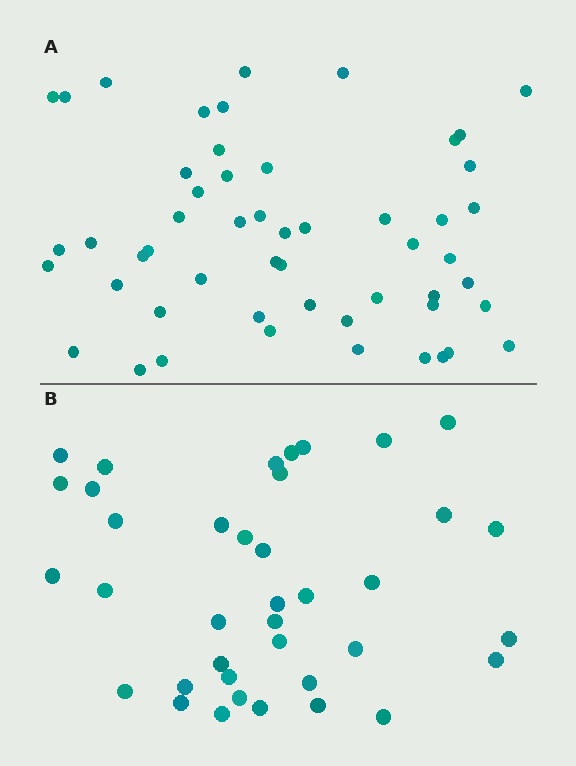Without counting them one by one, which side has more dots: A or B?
Region A (the top region) has more dots.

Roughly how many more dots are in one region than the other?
Region A has approximately 15 more dots than region B.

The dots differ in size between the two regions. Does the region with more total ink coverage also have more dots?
No. Region B has more total ink coverage because its dots are larger, but region A actually contains more individual dots. Total area can be misleading — the number of items is what matters here.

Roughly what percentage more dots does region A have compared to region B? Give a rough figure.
About 40% more.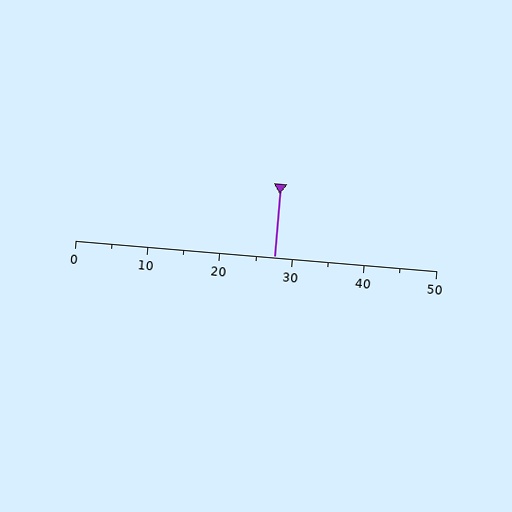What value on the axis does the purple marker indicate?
The marker indicates approximately 27.5.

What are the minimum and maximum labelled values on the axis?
The axis runs from 0 to 50.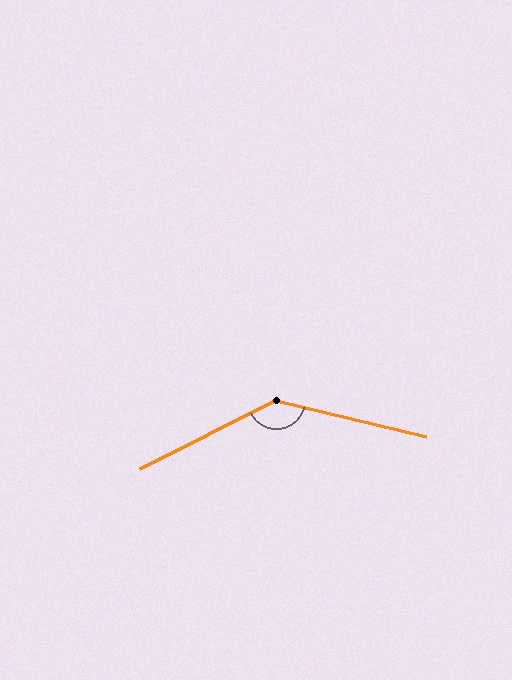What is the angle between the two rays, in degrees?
Approximately 140 degrees.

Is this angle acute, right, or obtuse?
It is obtuse.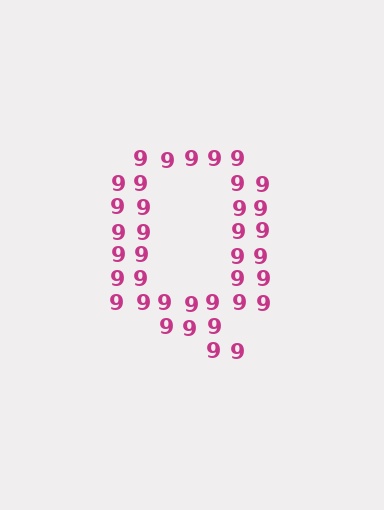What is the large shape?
The large shape is the letter Q.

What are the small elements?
The small elements are digit 9's.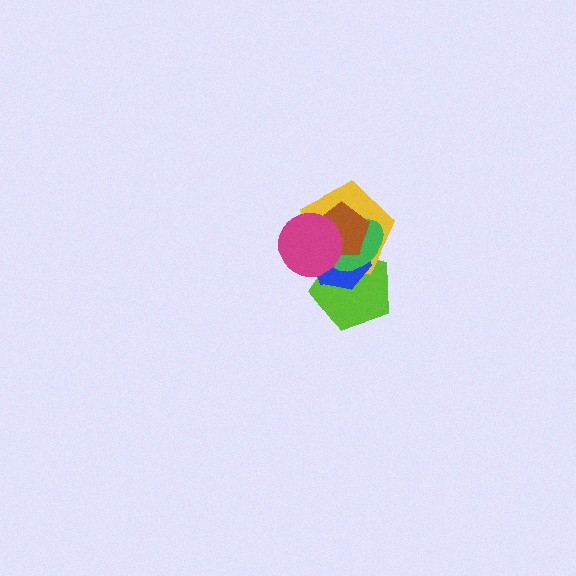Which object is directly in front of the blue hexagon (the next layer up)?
The green ellipse is directly in front of the blue hexagon.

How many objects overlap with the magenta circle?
5 objects overlap with the magenta circle.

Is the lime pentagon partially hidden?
Yes, it is partially covered by another shape.